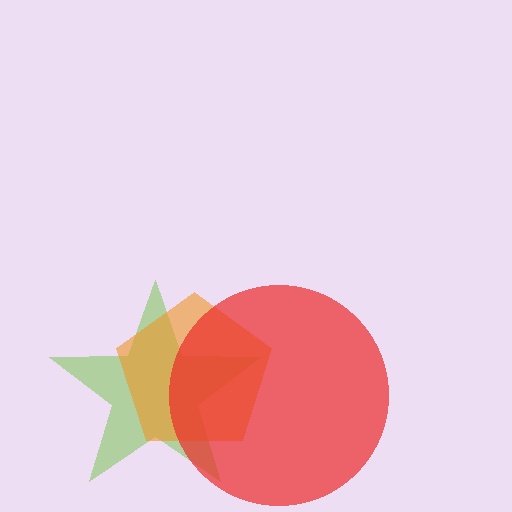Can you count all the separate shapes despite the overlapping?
Yes, there are 3 separate shapes.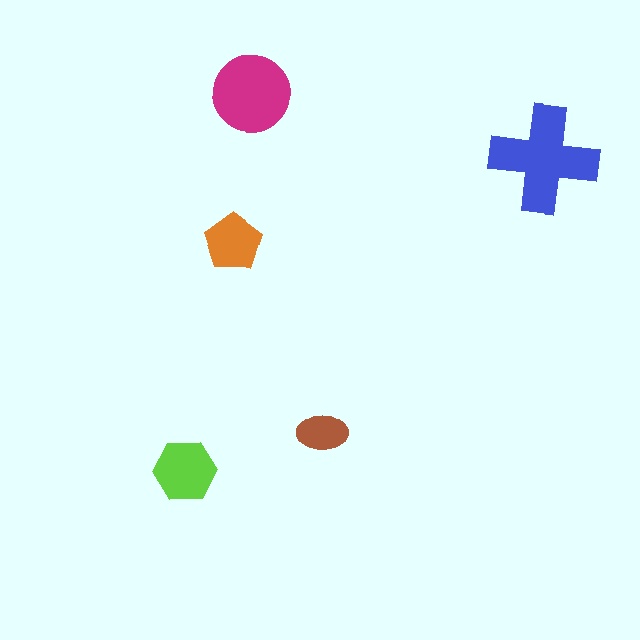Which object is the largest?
The blue cross.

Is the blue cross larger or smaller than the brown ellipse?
Larger.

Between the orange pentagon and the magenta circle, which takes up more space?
The magenta circle.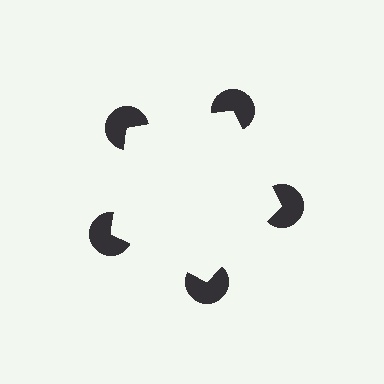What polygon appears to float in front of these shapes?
An illusory pentagon — its edges are inferred from the aligned wedge cuts in the pac-man discs, not physically drawn.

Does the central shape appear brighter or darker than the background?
It typically appears slightly brighter than the background, even though no actual brightness change is drawn.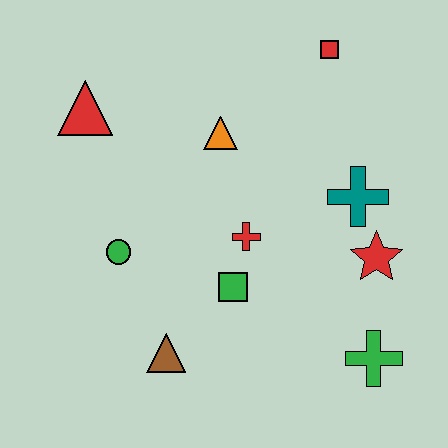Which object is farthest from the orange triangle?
The green cross is farthest from the orange triangle.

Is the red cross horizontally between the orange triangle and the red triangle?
No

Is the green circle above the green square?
Yes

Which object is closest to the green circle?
The brown triangle is closest to the green circle.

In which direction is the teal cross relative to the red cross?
The teal cross is to the right of the red cross.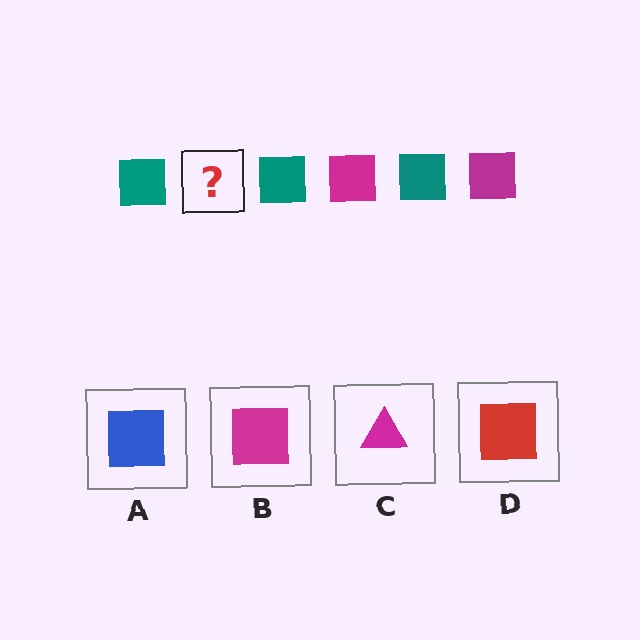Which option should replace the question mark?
Option B.